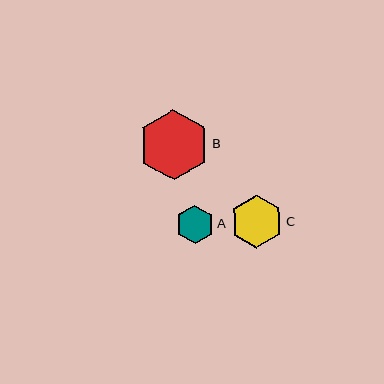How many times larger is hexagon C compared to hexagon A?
Hexagon C is approximately 1.4 times the size of hexagon A.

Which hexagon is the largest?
Hexagon B is the largest with a size of approximately 71 pixels.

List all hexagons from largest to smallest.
From largest to smallest: B, C, A.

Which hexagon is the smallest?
Hexagon A is the smallest with a size of approximately 39 pixels.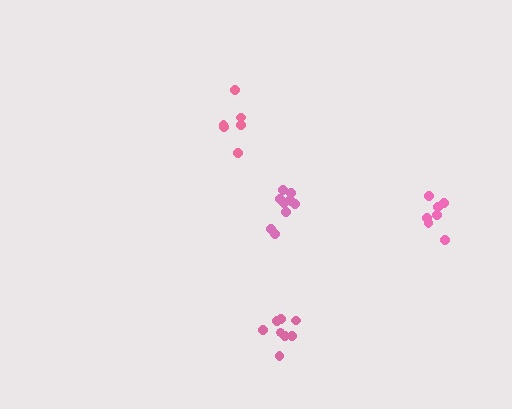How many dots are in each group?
Group 1: 7 dots, Group 2: 10 dots, Group 3: 8 dots, Group 4: 6 dots (31 total).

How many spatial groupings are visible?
There are 4 spatial groupings.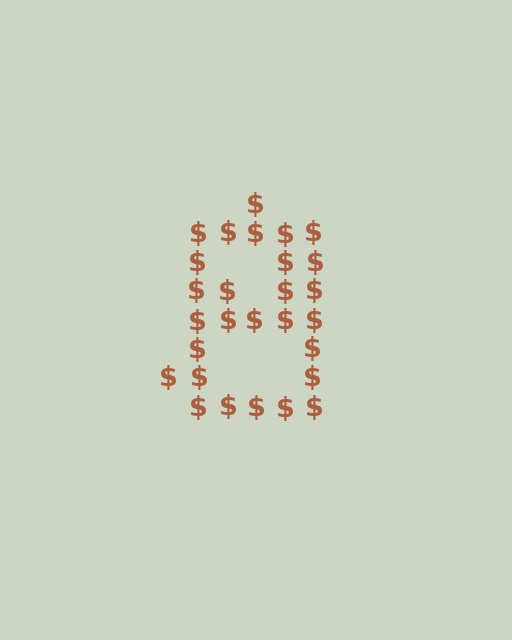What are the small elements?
The small elements are dollar signs.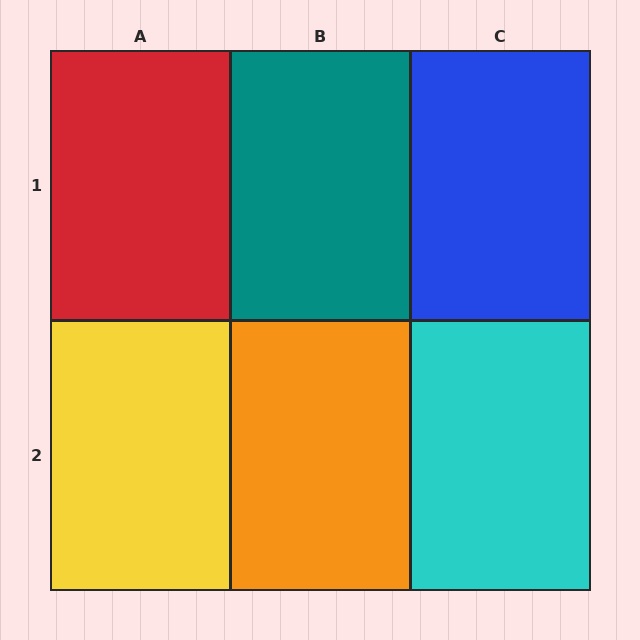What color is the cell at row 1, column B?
Teal.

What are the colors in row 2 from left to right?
Yellow, orange, cyan.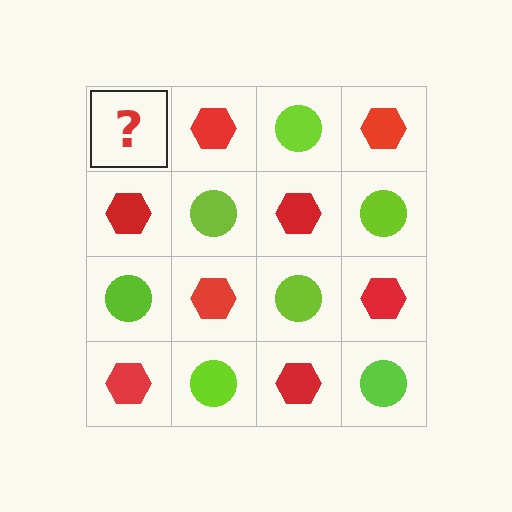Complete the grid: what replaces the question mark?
The question mark should be replaced with a lime circle.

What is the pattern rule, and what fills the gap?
The rule is that it alternates lime circle and red hexagon in a checkerboard pattern. The gap should be filled with a lime circle.